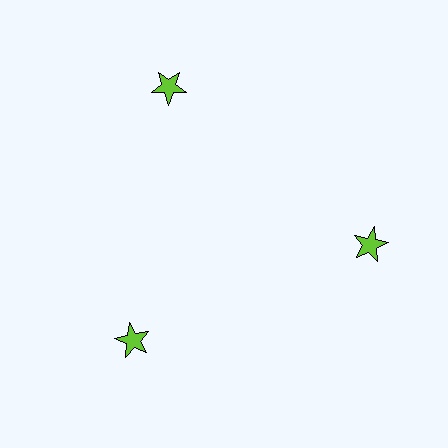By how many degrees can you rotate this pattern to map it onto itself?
The pattern maps onto itself every 120 degrees of rotation.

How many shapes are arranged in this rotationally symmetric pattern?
There are 3 shapes, arranged in 3 groups of 1.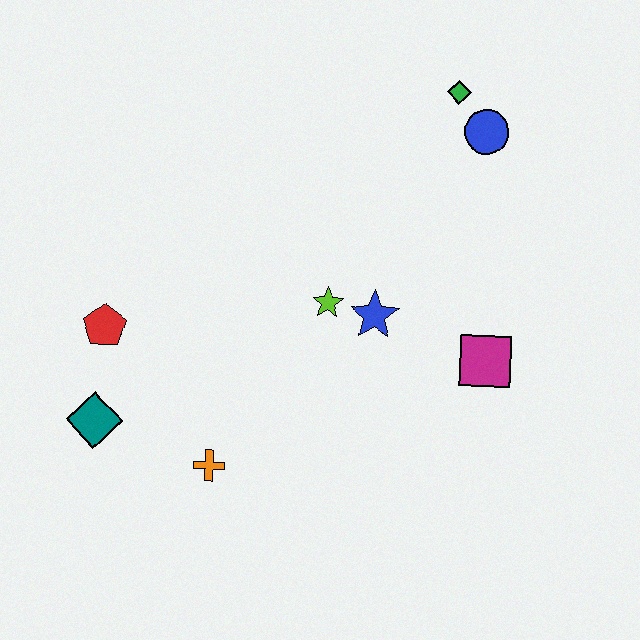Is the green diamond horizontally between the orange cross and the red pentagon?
No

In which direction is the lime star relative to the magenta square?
The lime star is to the left of the magenta square.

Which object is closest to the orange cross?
The teal diamond is closest to the orange cross.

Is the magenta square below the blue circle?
Yes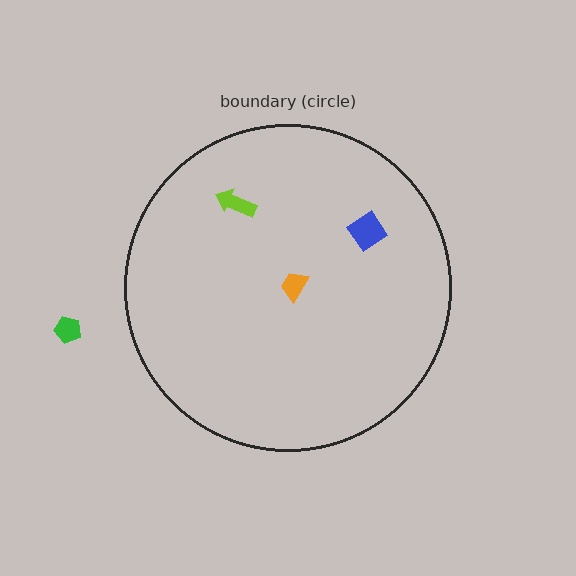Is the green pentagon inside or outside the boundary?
Outside.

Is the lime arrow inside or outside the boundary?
Inside.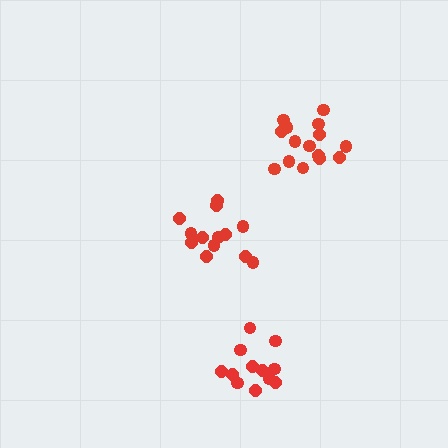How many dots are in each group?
Group 1: 13 dots, Group 2: 12 dots, Group 3: 15 dots (40 total).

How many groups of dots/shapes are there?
There are 3 groups.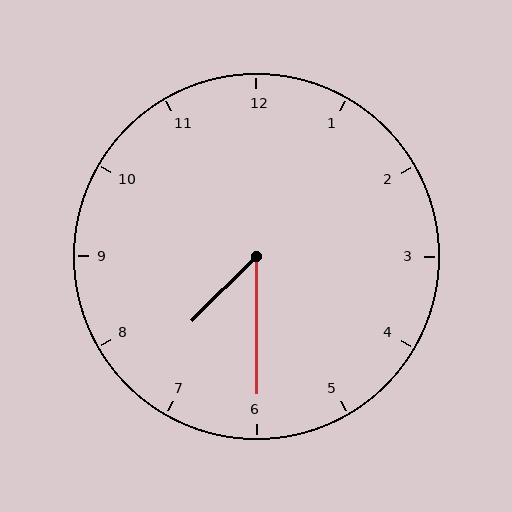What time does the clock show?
7:30.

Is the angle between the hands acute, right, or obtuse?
It is acute.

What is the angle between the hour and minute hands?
Approximately 45 degrees.